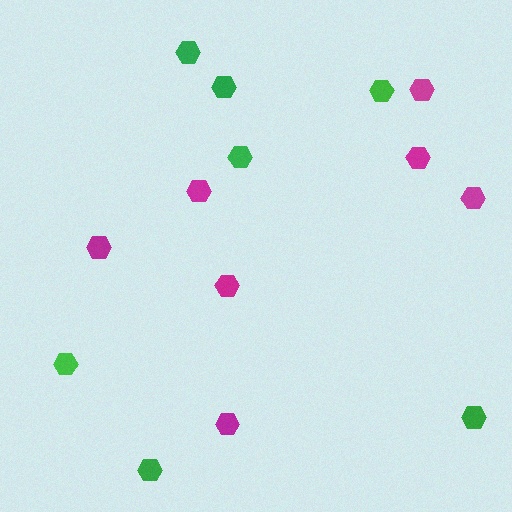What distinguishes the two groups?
There are 2 groups: one group of magenta hexagons (7) and one group of green hexagons (7).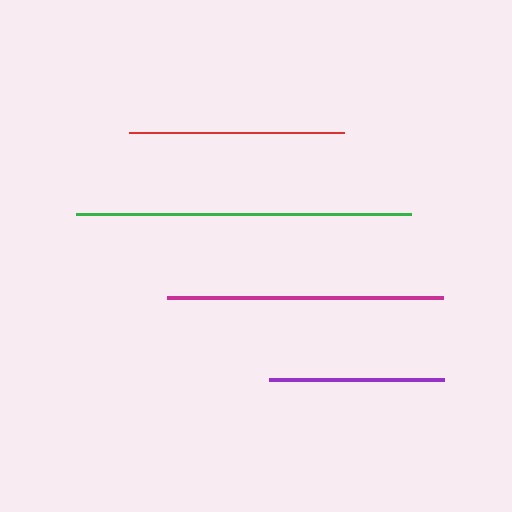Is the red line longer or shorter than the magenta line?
The magenta line is longer than the red line.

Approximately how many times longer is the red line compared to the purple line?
The red line is approximately 1.2 times the length of the purple line.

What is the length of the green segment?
The green segment is approximately 335 pixels long.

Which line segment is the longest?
The green line is the longest at approximately 335 pixels.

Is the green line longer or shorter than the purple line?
The green line is longer than the purple line.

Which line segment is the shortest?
The purple line is the shortest at approximately 175 pixels.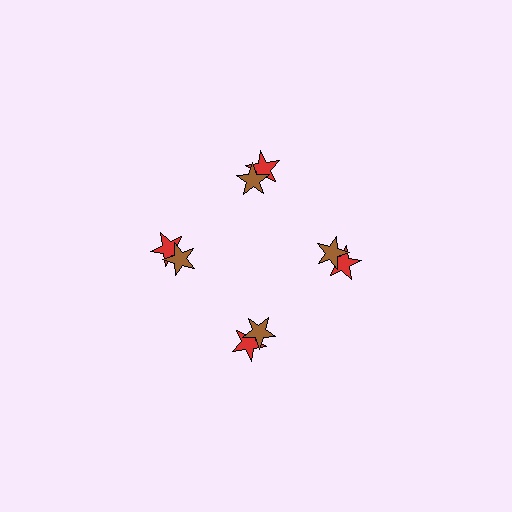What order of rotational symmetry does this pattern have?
This pattern has 4-fold rotational symmetry.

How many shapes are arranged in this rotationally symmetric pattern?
There are 8 shapes, arranged in 4 groups of 2.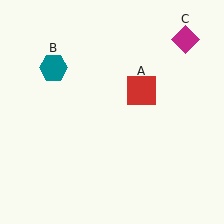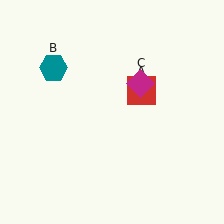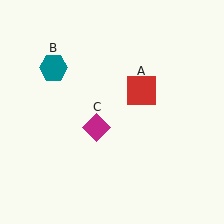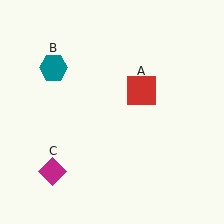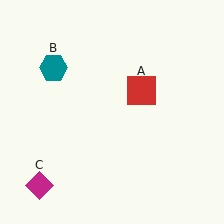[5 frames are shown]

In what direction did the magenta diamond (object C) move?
The magenta diamond (object C) moved down and to the left.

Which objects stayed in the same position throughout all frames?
Red square (object A) and teal hexagon (object B) remained stationary.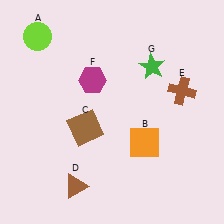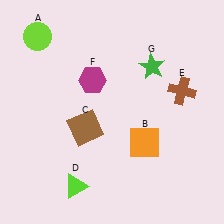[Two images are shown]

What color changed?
The triangle (D) changed from brown in Image 1 to lime in Image 2.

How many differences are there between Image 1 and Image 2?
There is 1 difference between the two images.